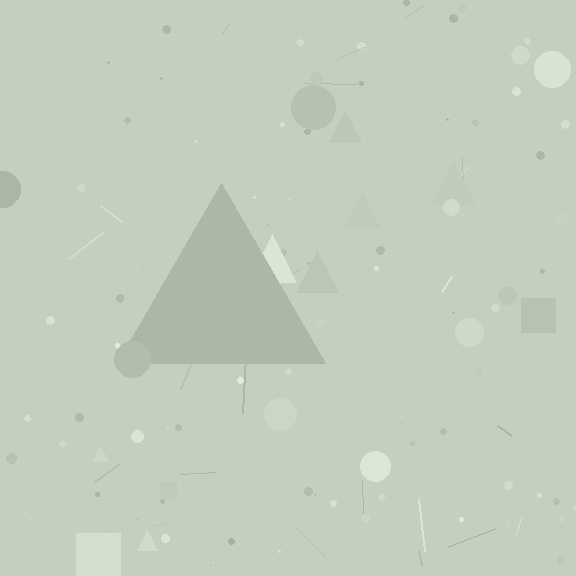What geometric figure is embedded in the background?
A triangle is embedded in the background.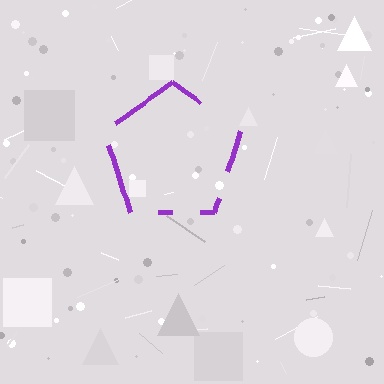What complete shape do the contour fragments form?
The contour fragments form a pentagon.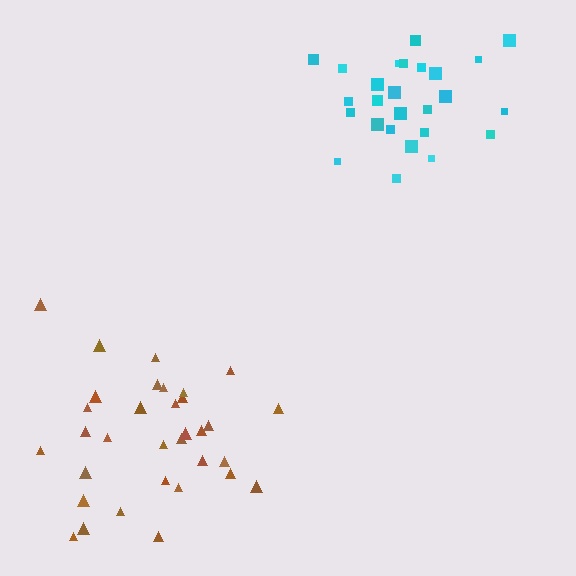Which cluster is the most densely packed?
Cyan.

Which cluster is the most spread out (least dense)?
Brown.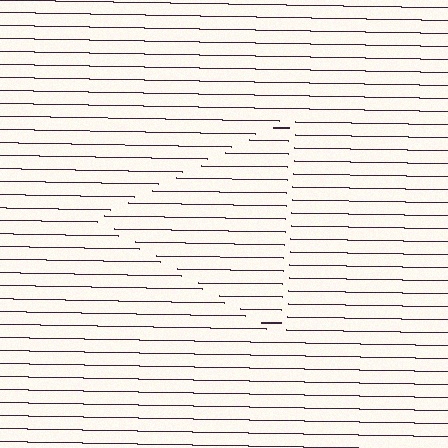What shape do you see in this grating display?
An illusory triangle. The interior of the shape contains the same grating, shifted by half a period — the contour is defined by the phase discontinuity where line-ends from the inner and outer gratings abut.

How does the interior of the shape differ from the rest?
The interior of the shape contains the same grating, shifted by half a period — the contour is defined by the phase discontinuity where line-ends from the inner and outer gratings abut.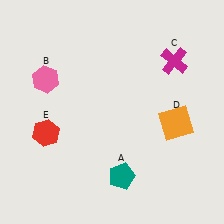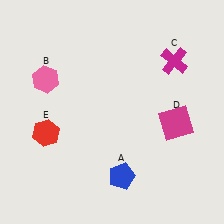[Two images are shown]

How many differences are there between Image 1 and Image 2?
There are 2 differences between the two images.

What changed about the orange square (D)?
In Image 1, D is orange. In Image 2, it changed to magenta.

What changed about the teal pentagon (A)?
In Image 1, A is teal. In Image 2, it changed to blue.